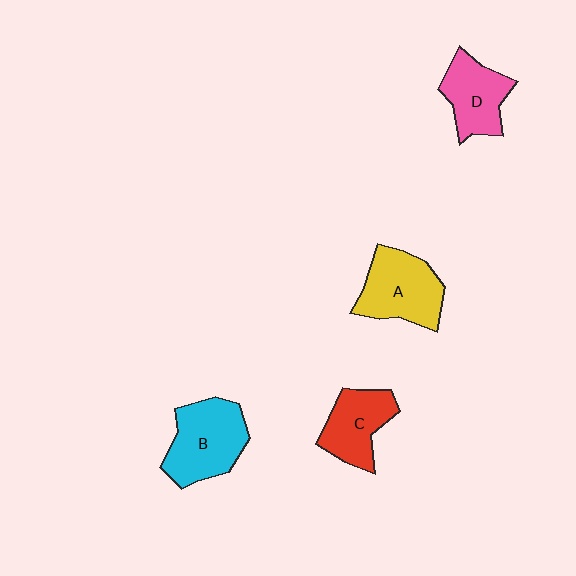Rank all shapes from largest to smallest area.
From largest to smallest: B (cyan), A (yellow), D (pink), C (red).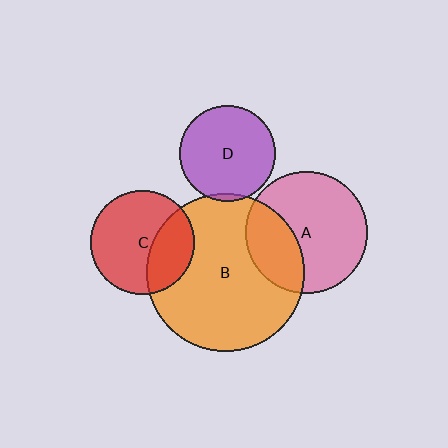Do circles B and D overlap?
Yes.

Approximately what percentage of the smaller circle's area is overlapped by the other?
Approximately 5%.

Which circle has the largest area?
Circle B (orange).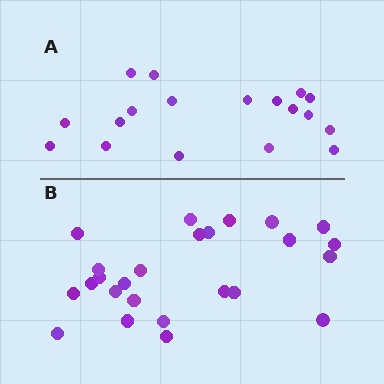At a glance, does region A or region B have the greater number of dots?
Region B (the bottom region) has more dots.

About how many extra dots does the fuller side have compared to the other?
Region B has roughly 8 or so more dots than region A.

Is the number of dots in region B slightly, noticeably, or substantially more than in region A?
Region B has noticeably more, but not dramatically so. The ratio is roughly 1.4 to 1.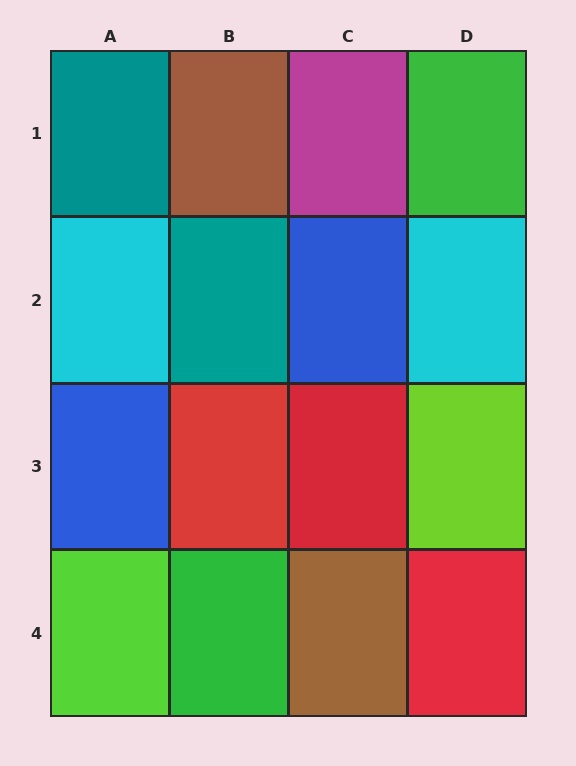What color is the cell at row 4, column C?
Brown.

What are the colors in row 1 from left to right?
Teal, brown, magenta, green.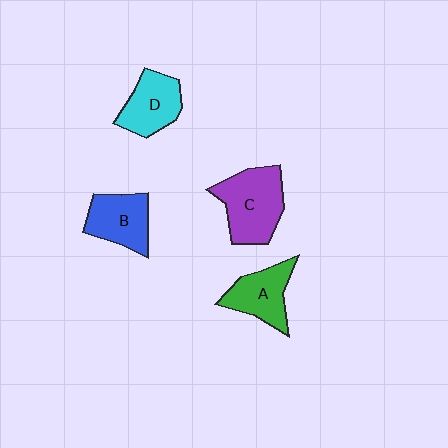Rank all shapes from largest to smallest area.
From largest to smallest: C (purple), B (blue), A (green), D (cyan).